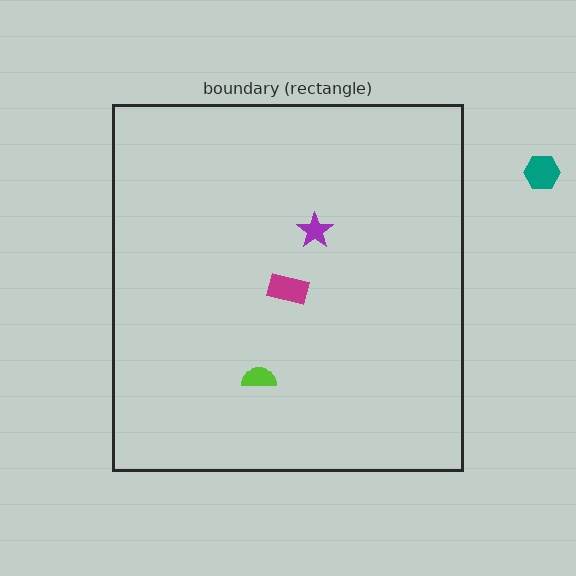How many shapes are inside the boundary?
3 inside, 1 outside.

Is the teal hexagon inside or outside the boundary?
Outside.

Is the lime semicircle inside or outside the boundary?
Inside.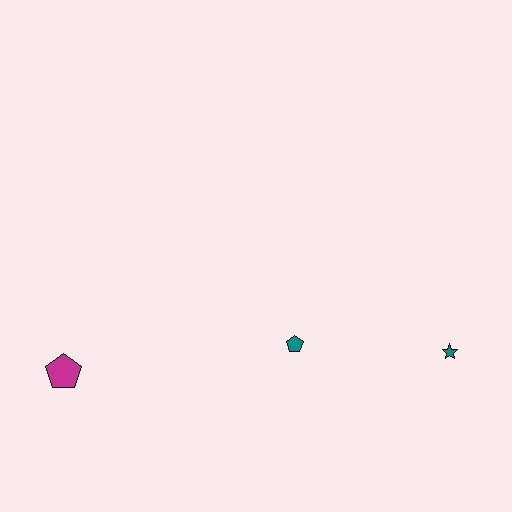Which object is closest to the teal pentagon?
The teal star is closest to the teal pentagon.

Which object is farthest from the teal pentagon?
The magenta pentagon is farthest from the teal pentagon.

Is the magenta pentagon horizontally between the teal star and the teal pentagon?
No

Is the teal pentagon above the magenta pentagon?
Yes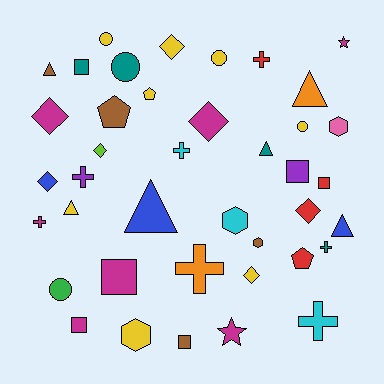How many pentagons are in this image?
There are 3 pentagons.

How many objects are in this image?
There are 40 objects.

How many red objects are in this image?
There are 4 red objects.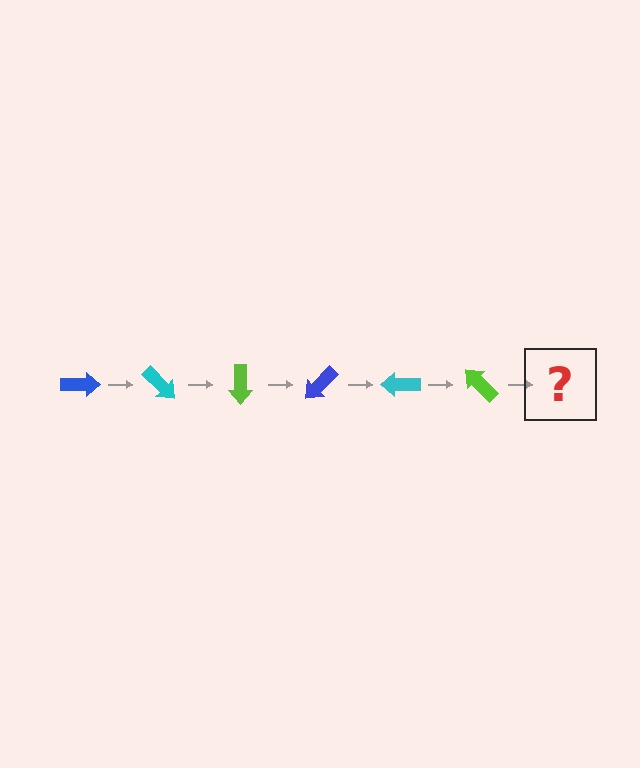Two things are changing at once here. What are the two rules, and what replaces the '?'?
The two rules are that it rotates 45 degrees each step and the color cycles through blue, cyan, and lime. The '?' should be a blue arrow, rotated 270 degrees from the start.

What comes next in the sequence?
The next element should be a blue arrow, rotated 270 degrees from the start.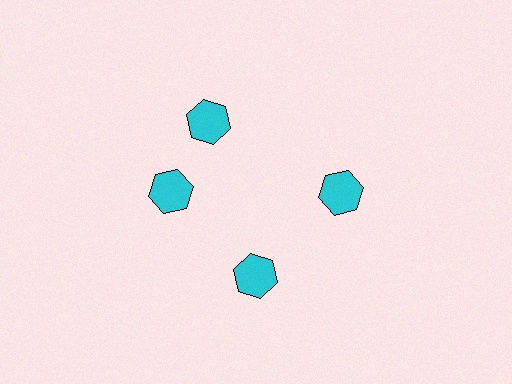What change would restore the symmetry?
The symmetry would be restored by rotating it back into even spacing with its neighbors so that all 4 hexagons sit at equal angles and equal distance from the center.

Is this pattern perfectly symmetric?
No. The 4 cyan hexagons are arranged in a ring, but one element near the 12 o'clock position is rotated out of alignment along the ring, breaking the 4-fold rotational symmetry.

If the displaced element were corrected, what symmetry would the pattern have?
It would have 4-fold rotational symmetry — the pattern would map onto itself every 90 degrees.